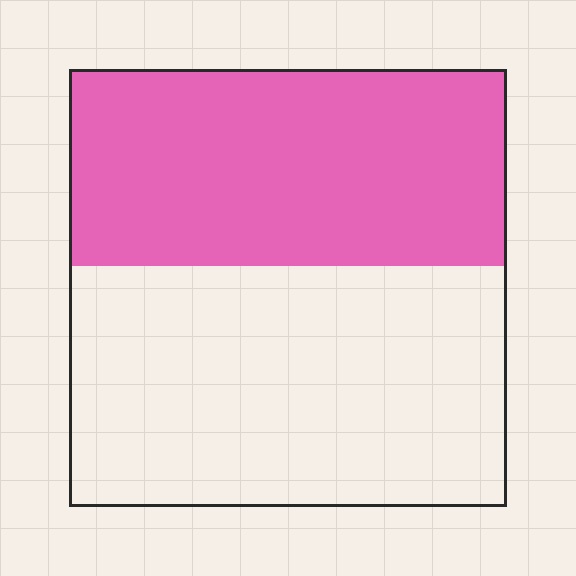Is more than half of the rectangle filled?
No.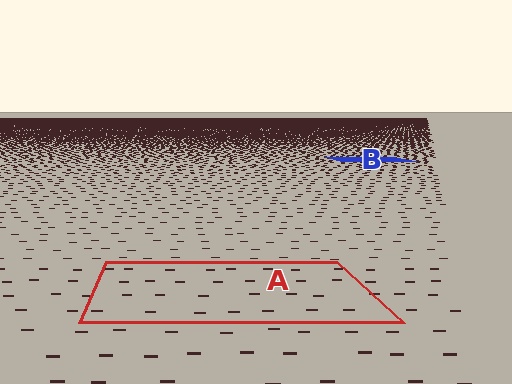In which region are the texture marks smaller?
The texture marks are smaller in region B, because it is farther away.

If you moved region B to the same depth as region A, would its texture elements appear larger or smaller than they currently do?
They would appear larger. At a closer depth, the same texture elements are projected at a bigger on-screen size.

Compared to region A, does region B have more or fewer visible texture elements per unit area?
Region B has more texture elements per unit area — they are packed more densely because it is farther away.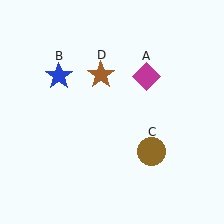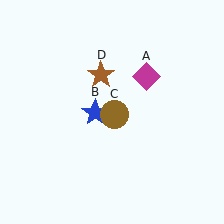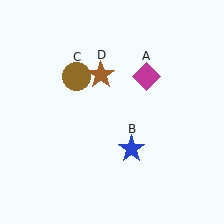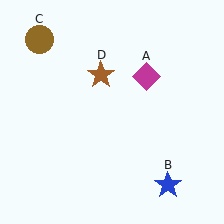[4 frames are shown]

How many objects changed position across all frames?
2 objects changed position: blue star (object B), brown circle (object C).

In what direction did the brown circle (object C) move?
The brown circle (object C) moved up and to the left.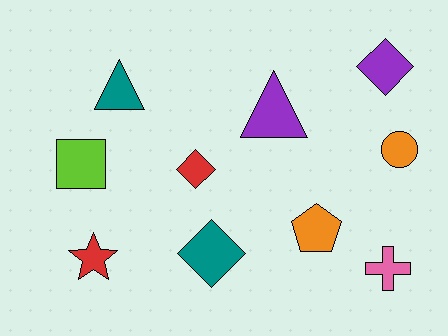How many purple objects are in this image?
There are 2 purple objects.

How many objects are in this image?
There are 10 objects.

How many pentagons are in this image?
There is 1 pentagon.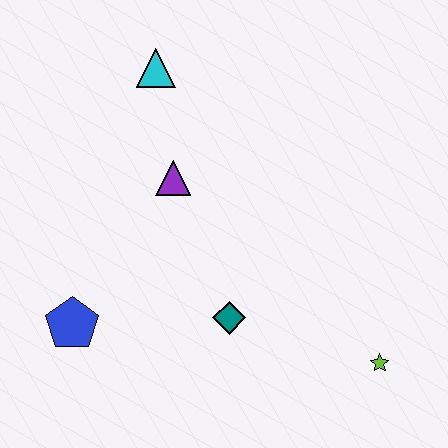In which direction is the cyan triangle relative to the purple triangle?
The cyan triangle is above the purple triangle.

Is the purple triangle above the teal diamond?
Yes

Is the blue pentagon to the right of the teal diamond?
No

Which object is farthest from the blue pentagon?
The lime star is farthest from the blue pentagon.